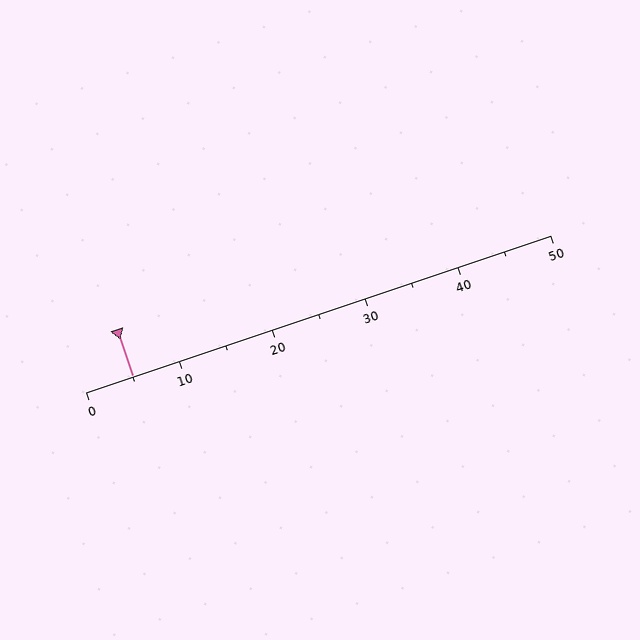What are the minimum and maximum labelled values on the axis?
The axis runs from 0 to 50.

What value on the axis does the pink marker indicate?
The marker indicates approximately 5.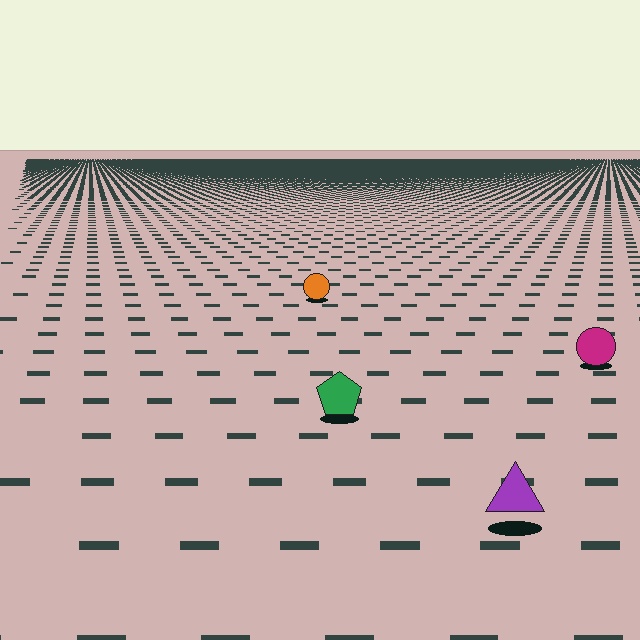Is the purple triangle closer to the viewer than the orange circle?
Yes. The purple triangle is closer — you can tell from the texture gradient: the ground texture is coarser near it.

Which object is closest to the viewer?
The purple triangle is closest. The texture marks near it are larger and more spread out.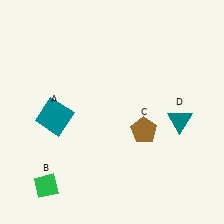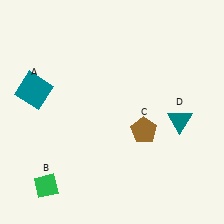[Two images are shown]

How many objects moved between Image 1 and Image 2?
1 object moved between the two images.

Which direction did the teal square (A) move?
The teal square (A) moved up.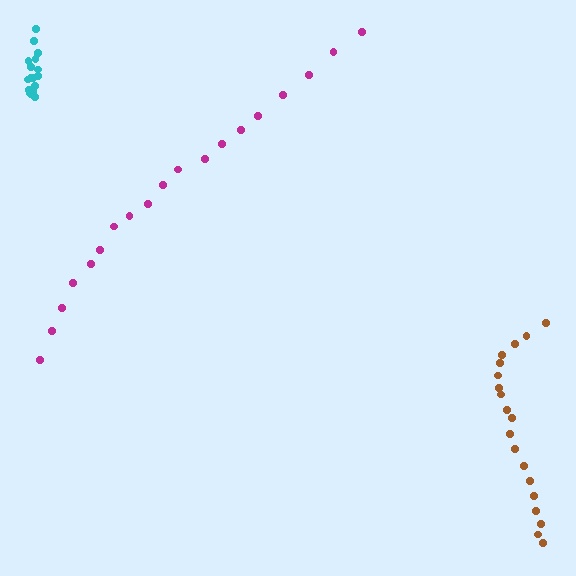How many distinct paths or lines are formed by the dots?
There are 3 distinct paths.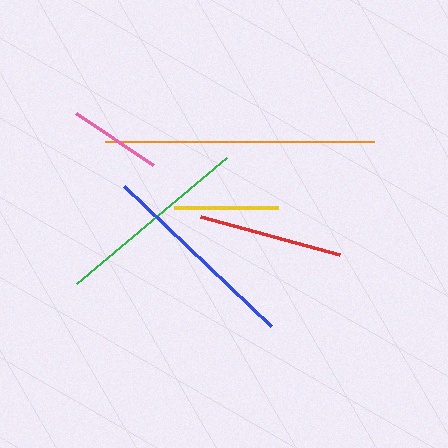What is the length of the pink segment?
The pink segment is approximately 93 pixels long.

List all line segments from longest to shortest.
From longest to shortest: orange, blue, green, red, yellow, pink.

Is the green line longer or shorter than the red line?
The green line is longer than the red line.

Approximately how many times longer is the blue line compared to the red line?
The blue line is approximately 1.4 times the length of the red line.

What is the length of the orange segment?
The orange segment is approximately 269 pixels long.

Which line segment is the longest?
The orange line is the longest at approximately 269 pixels.